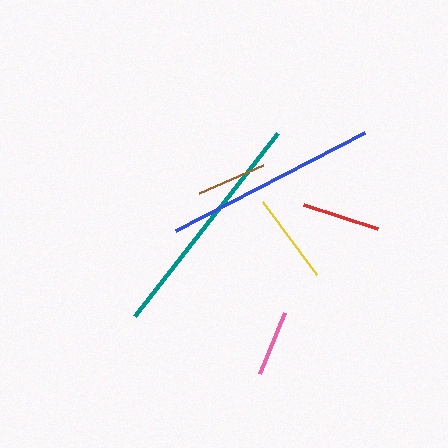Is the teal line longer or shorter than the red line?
The teal line is longer than the red line.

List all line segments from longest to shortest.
From longest to shortest: teal, blue, yellow, red, brown, pink.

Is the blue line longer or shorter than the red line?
The blue line is longer than the red line.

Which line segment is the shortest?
The pink line is the shortest at approximately 66 pixels.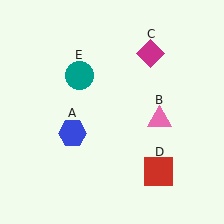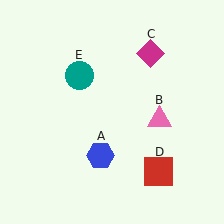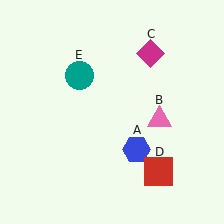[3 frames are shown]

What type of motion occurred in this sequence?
The blue hexagon (object A) rotated counterclockwise around the center of the scene.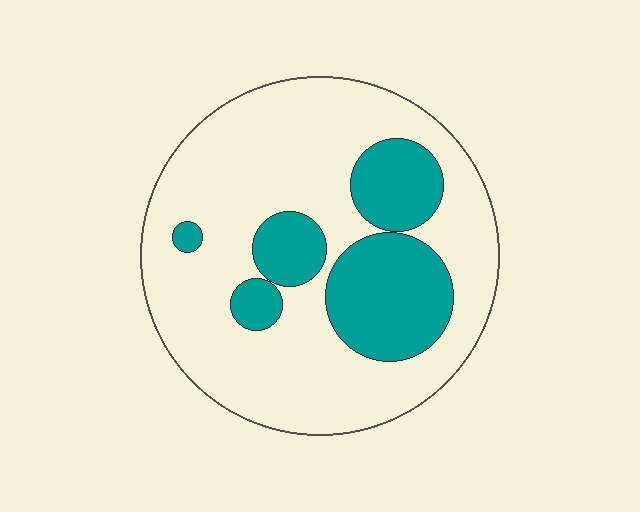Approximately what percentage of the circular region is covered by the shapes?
Approximately 25%.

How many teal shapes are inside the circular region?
5.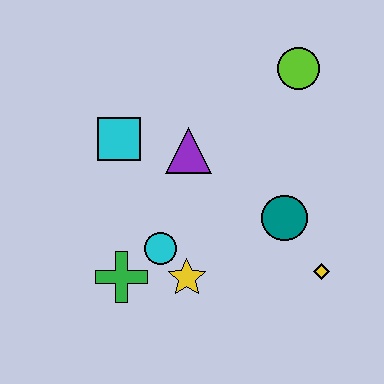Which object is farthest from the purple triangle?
The yellow diamond is farthest from the purple triangle.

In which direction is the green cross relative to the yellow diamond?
The green cross is to the left of the yellow diamond.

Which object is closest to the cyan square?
The purple triangle is closest to the cyan square.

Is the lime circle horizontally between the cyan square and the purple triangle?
No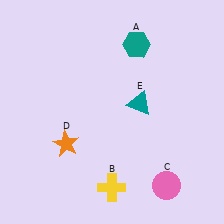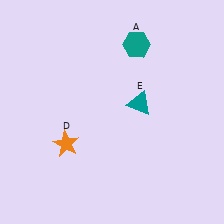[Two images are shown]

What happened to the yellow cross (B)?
The yellow cross (B) was removed in Image 2. It was in the bottom-left area of Image 1.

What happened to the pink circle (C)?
The pink circle (C) was removed in Image 2. It was in the bottom-right area of Image 1.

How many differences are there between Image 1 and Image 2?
There are 2 differences between the two images.